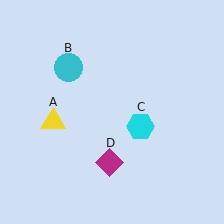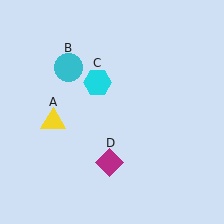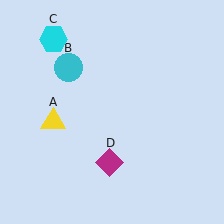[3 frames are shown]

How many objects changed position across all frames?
1 object changed position: cyan hexagon (object C).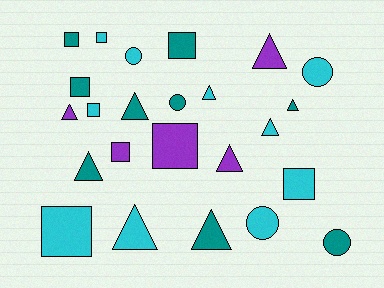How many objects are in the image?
There are 24 objects.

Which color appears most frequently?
Cyan, with 10 objects.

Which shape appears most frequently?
Triangle, with 10 objects.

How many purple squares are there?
There are 2 purple squares.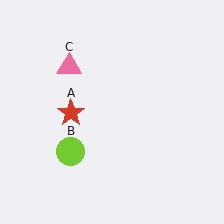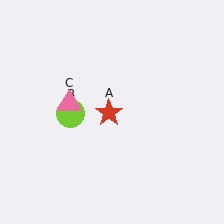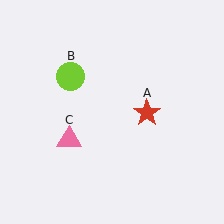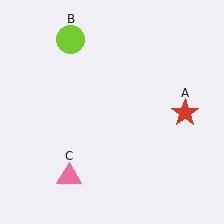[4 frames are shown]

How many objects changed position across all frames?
3 objects changed position: red star (object A), lime circle (object B), pink triangle (object C).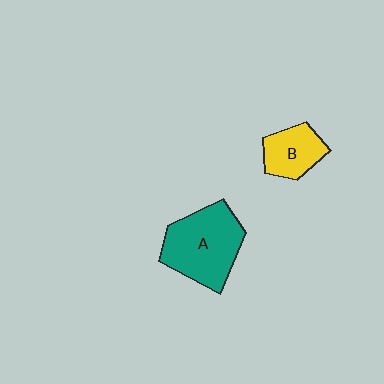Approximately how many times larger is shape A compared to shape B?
Approximately 1.9 times.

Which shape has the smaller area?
Shape B (yellow).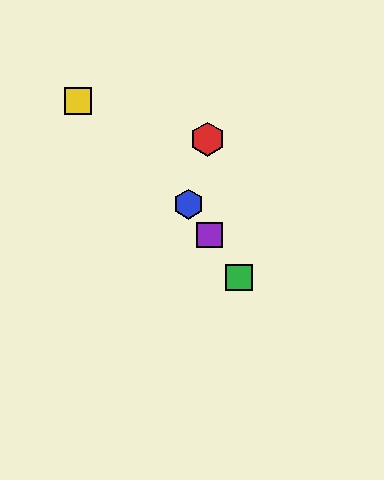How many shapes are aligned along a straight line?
3 shapes (the blue hexagon, the green square, the purple square) are aligned along a straight line.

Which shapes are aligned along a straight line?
The blue hexagon, the green square, the purple square are aligned along a straight line.